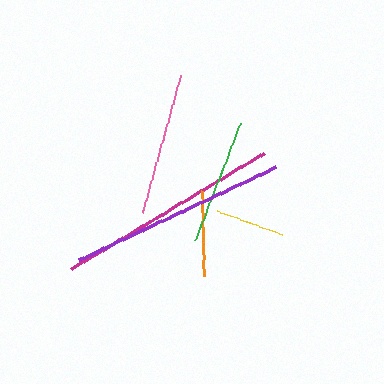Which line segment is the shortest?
The yellow line is the shortest at approximately 69 pixels.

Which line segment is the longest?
The magenta line is the longest at approximately 225 pixels.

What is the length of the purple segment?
The purple segment is approximately 218 pixels long.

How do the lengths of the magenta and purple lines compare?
The magenta and purple lines are approximately the same length.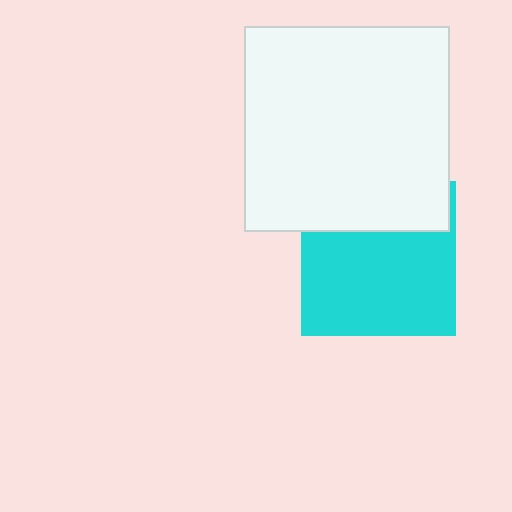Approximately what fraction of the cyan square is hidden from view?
Roughly 31% of the cyan square is hidden behind the white square.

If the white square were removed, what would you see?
You would see the complete cyan square.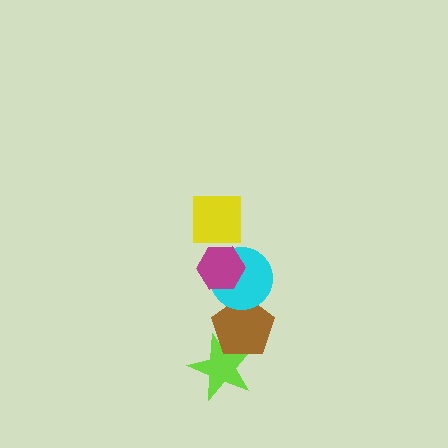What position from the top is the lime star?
The lime star is 5th from the top.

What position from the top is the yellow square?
The yellow square is 1st from the top.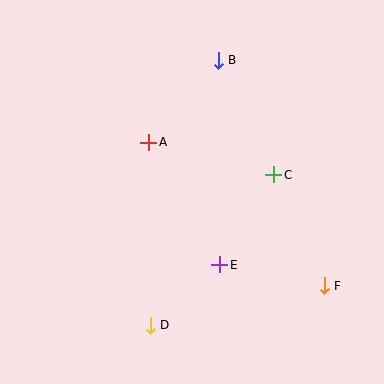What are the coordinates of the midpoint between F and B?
The midpoint between F and B is at (271, 173).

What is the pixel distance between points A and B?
The distance between A and B is 107 pixels.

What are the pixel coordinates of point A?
Point A is at (149, 142).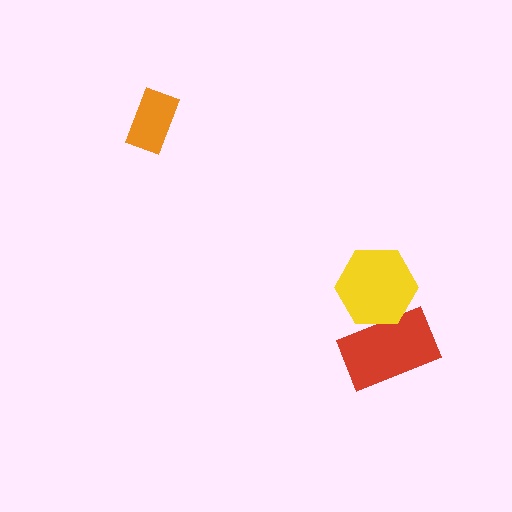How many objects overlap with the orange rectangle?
0 objects overlap with the orange rectangle.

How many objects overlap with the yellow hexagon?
1 object overlaps with the yellow hexagon.